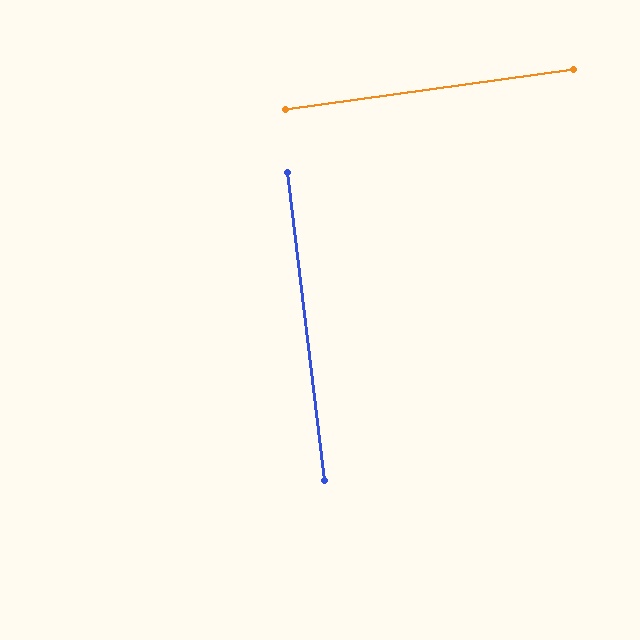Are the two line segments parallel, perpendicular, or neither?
Perpendicular — they meet at approximately 89°.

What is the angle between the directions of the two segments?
Approximately 89 degrees.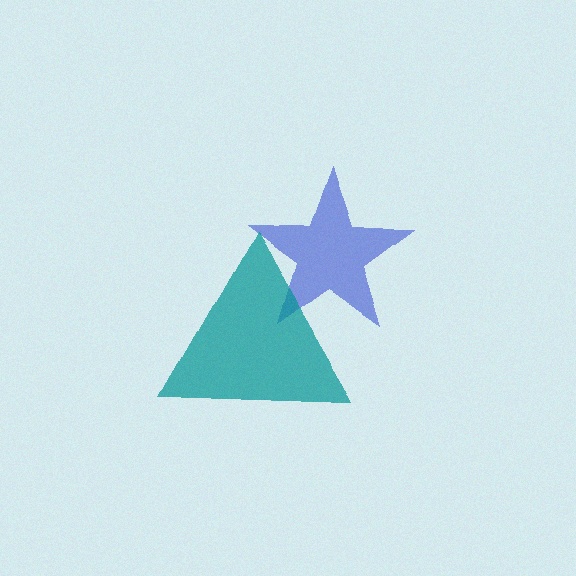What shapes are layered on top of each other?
The layered shapes are: a blue star, a teal triangle.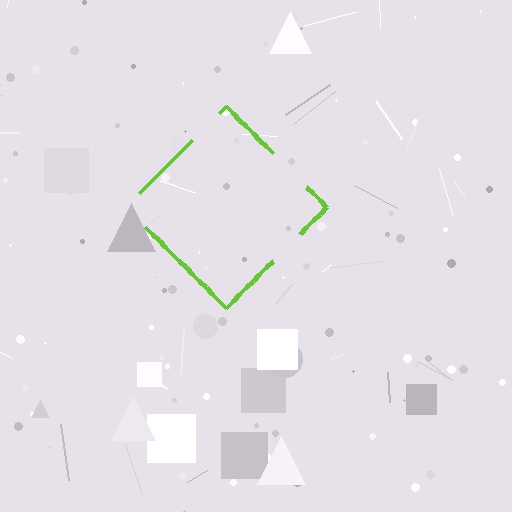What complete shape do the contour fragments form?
The contour fragments form a diamond.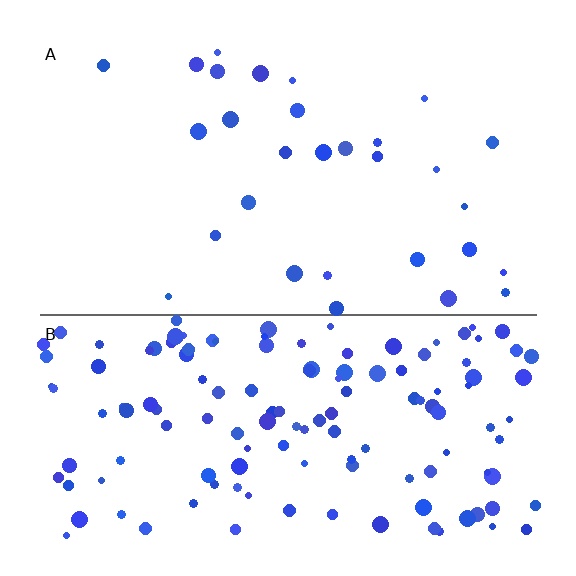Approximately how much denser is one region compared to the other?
Approximately 4.7× — region B over region A.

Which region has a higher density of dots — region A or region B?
B (the bottom).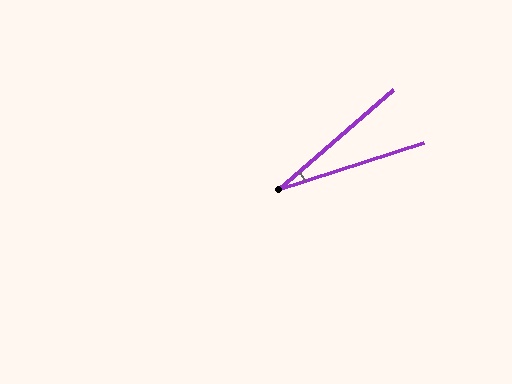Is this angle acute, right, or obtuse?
It is acute.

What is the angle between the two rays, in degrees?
Approximately 23 degrees.